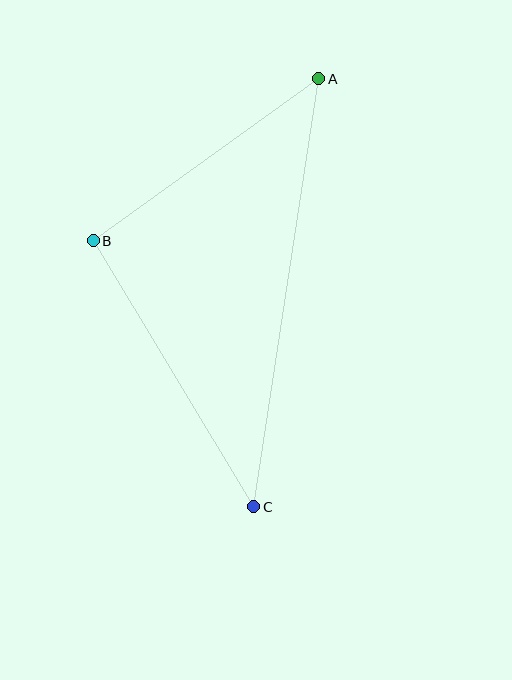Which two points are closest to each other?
Points A and B are closest to each other.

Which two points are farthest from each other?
Points A and C are farthest from each other.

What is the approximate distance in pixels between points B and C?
The distance between B and C is approximately 310 pixels.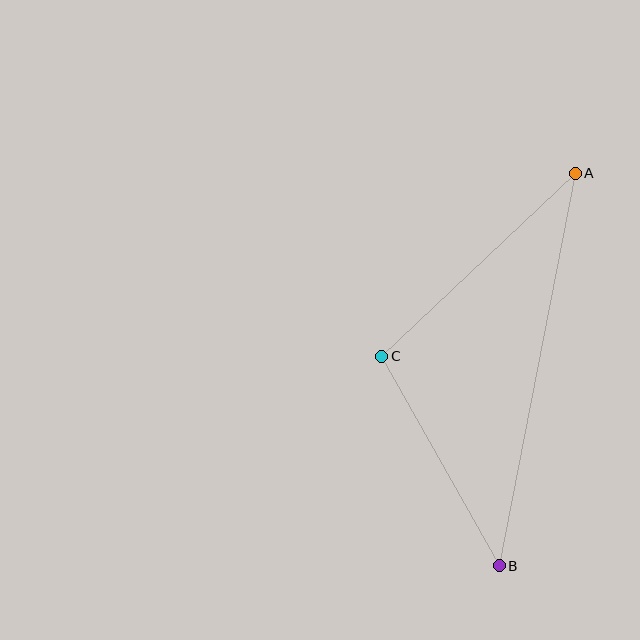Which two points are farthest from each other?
Points A and B are farthest from each other.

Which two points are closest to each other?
Points B and C are closest to each other.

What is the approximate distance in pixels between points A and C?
The distance between A and C is approximately 266 pixels.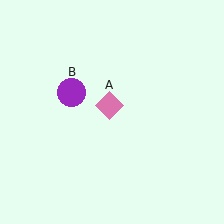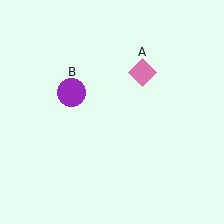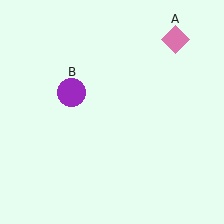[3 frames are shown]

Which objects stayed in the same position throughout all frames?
Purple circle (object B) remained stationary.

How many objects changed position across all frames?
1 object changed position: pink diamond (object A).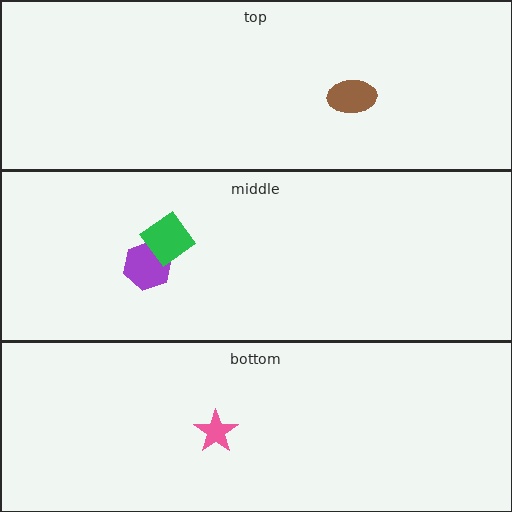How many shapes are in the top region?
1.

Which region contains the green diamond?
The middle region.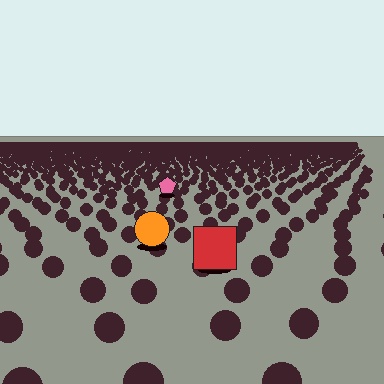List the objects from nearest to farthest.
From nearest to farthest: the red square, the orange circle, the pink pentagon.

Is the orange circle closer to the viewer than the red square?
No. The red square is closer — you can tell from the texture gradient: the ground texture is coarser near it.